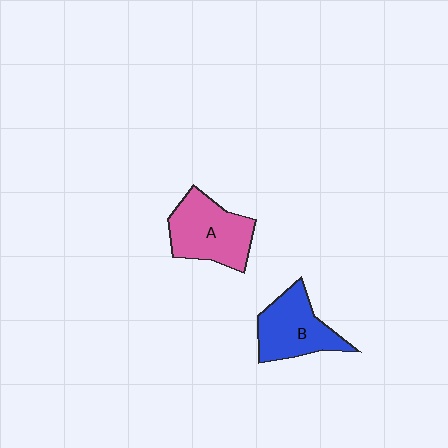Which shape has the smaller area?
Shape B (blue).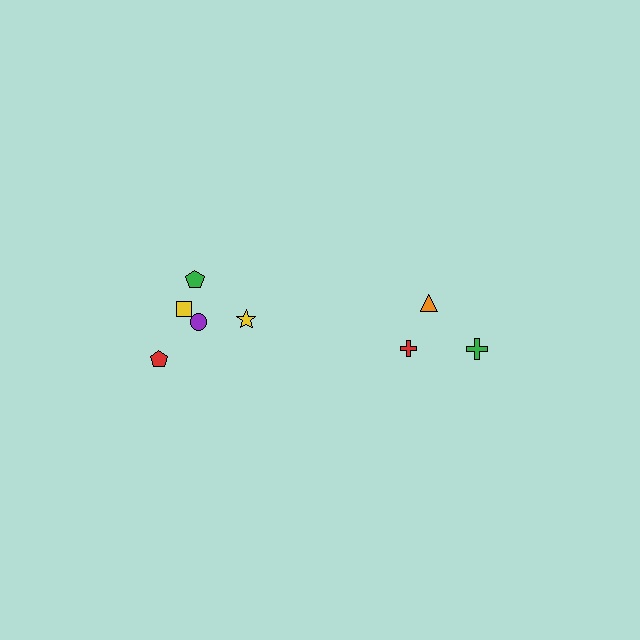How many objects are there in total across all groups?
There are 8 objects.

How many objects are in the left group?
There are 5 objects.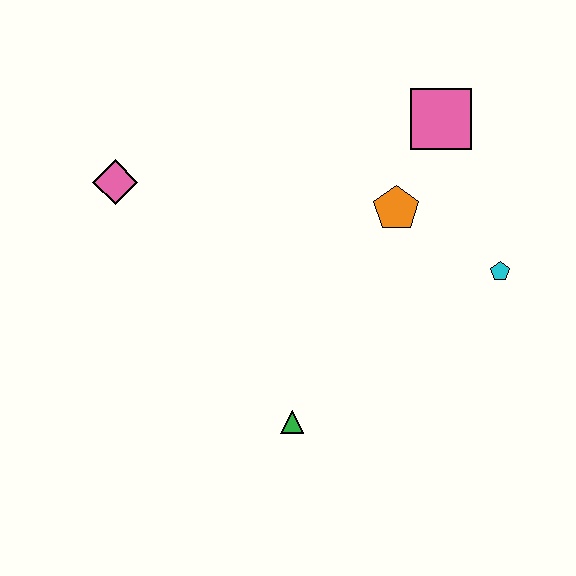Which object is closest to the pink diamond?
The orange pentagon is closest to the pink diamond.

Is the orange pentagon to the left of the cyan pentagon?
Yes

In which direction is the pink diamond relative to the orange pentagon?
The pink diamond is to the left of the orange pentagon.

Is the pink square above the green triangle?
Yes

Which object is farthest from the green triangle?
The pink square is farthest from the green triangle.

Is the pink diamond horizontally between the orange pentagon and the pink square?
No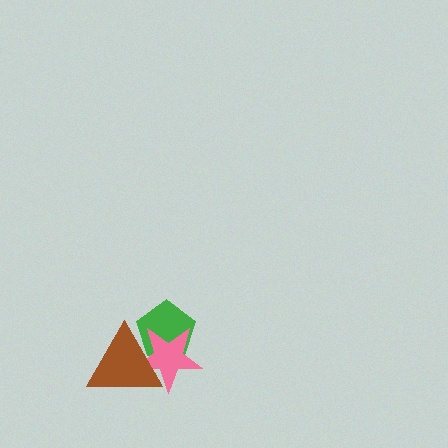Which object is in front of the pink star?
The brown triangle is in front of the pink star.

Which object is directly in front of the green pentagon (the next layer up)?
The pink star is directly in front of the green pentagon.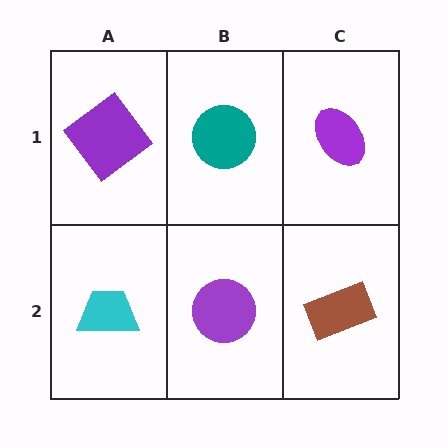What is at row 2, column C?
A brown rectangle.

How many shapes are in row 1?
3 shapes.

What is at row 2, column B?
A purple circle.